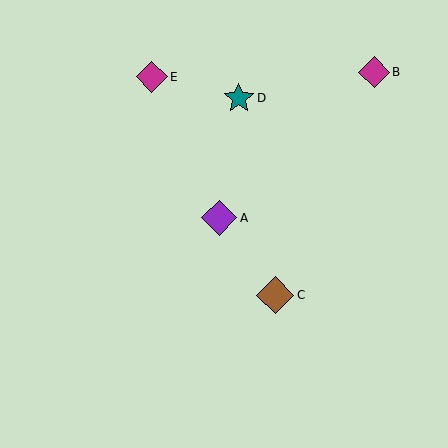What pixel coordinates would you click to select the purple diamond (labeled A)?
Click at (219, 218) to select the purple diamond A.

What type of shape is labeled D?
Shape D is a teal star.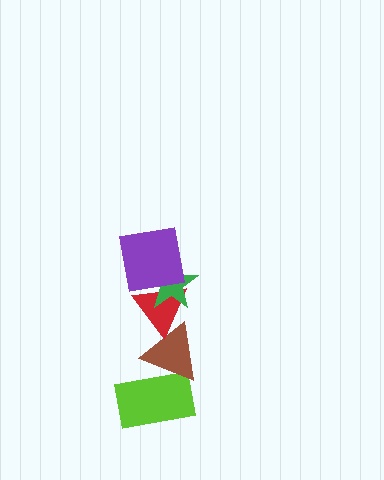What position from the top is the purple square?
The purple square is 1st from the top.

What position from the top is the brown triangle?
The brown triangle is 4th from the top.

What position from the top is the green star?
The green star is 2nd from the top.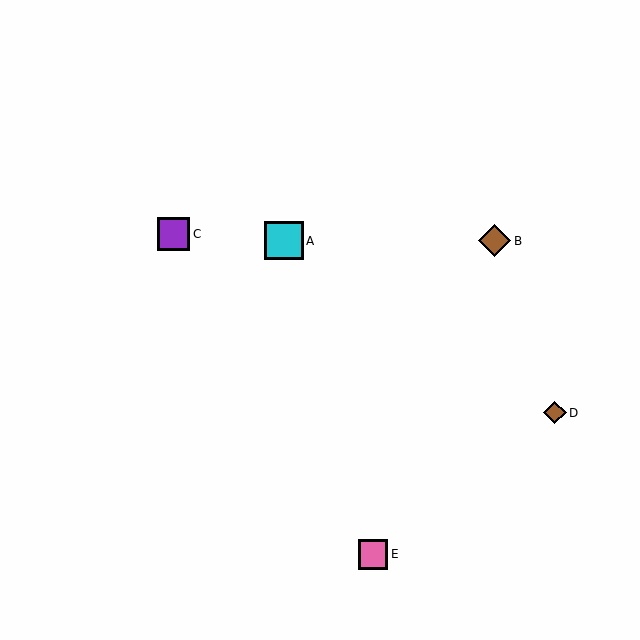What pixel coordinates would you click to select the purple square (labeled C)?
Click at (173, 234) to select the purple square C.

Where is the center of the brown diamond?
The center of the brown diamond is at (495, 241).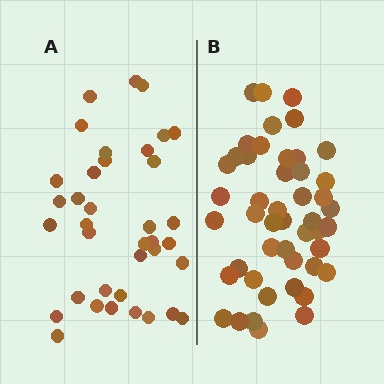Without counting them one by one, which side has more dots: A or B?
Region B (the right region) has more dots.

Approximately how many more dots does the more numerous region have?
Region B has roughly 10 or so more dots than region A.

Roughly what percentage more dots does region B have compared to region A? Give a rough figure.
About 25% more.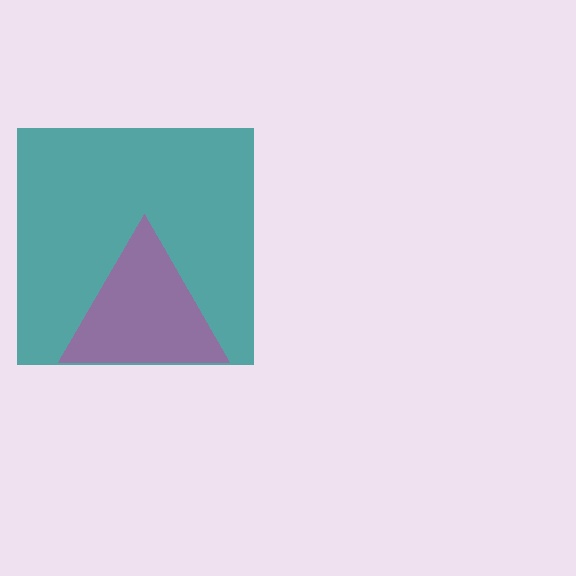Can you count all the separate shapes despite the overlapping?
Yes, there are 2 separate shapes.